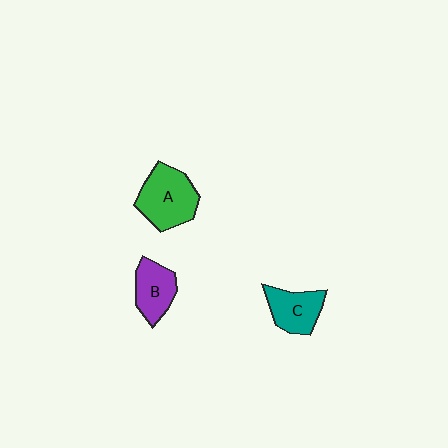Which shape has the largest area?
Shape A (green).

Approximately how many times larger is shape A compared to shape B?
Approximately 1.5 times.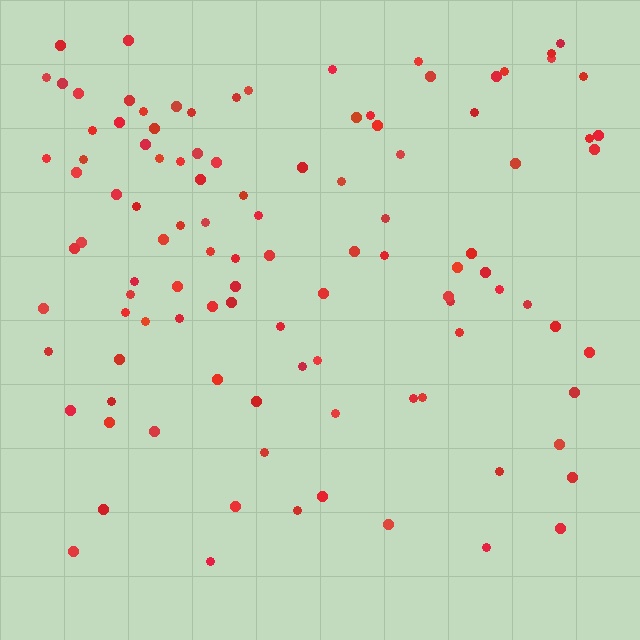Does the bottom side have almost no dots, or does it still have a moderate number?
Still a moderate number, just noticeably fewer than the top.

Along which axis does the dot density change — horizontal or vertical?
Vertical.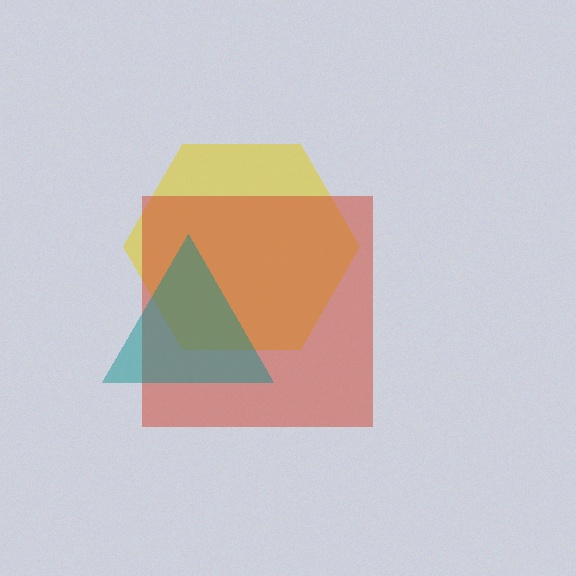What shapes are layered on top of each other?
The layered shapes are: a yellow hexagon, a red square, a teal triangle.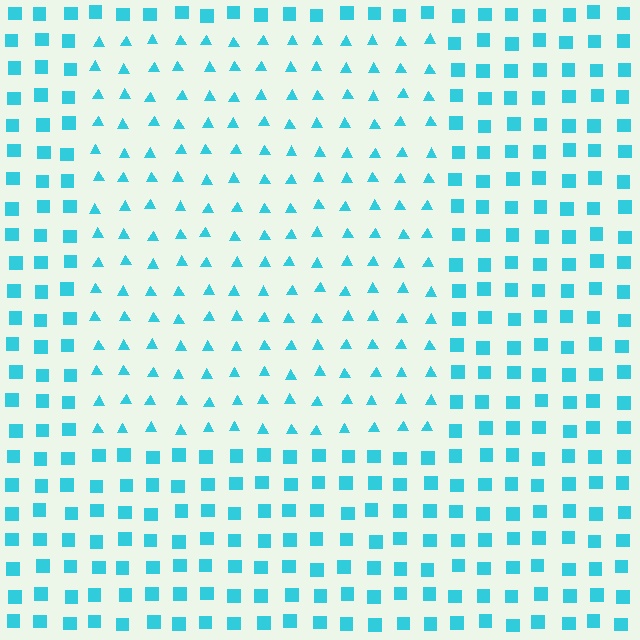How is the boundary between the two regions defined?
The boundary is defined by a change in element shape: triangles inside vs. squares outside. All elements share the same color and spacing.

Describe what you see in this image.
The image is filled with small cyan elements arranged in a uniform grid. A rectangle-shaped region contains triangles, while the surrounding area contains squares. The boundary is defined purely by the change in element shape.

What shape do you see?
I see a rectangle.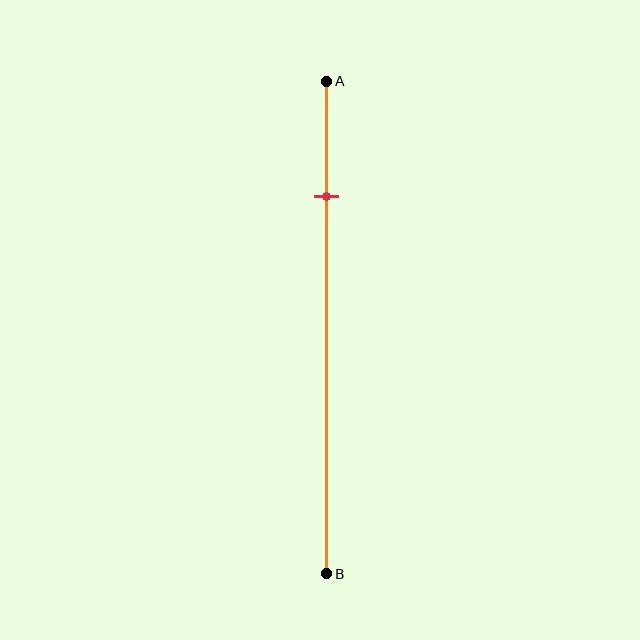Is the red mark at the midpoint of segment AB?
No, the mark is at about 25% from A, not at the 50% midpoint.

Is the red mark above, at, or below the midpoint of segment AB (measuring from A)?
The red mark is above the midpoint of segment AB.